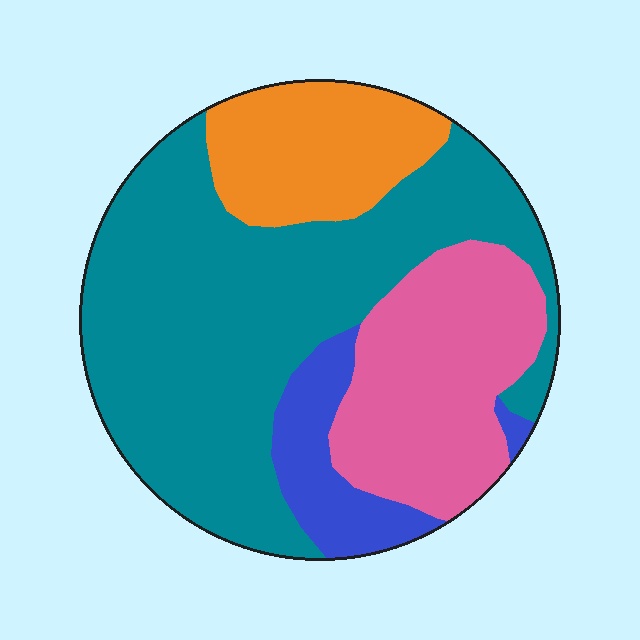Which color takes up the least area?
Blue, at roughly 10%.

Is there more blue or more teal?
Teal.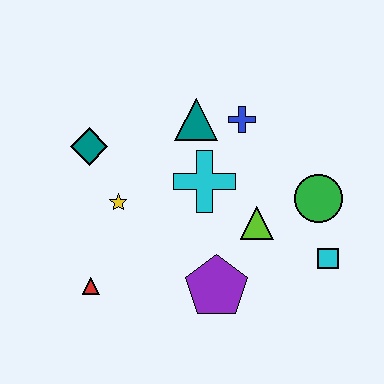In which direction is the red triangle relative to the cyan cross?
The red triangle is to the left of the cyan cross.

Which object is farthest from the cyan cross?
The red triangle is farthest from the cyan cross.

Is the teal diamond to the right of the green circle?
No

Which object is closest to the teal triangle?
The blue cross is closest to the teal triangle.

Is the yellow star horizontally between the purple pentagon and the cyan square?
No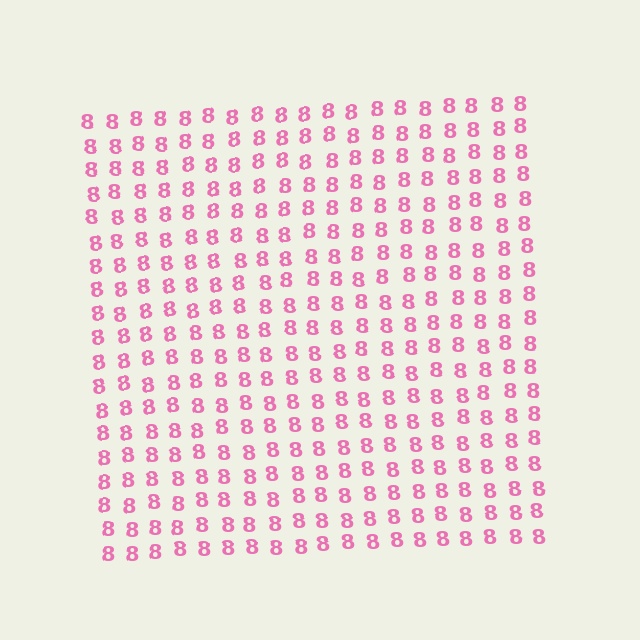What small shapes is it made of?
It is made of small digit 8's.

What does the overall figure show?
The overall figure shows a square.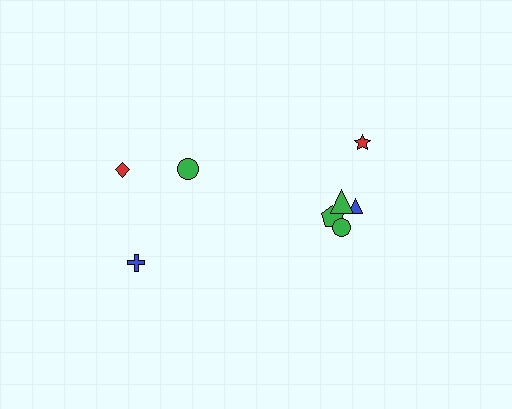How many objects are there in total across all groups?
There are 8 objects.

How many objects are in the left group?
There are 3 objects.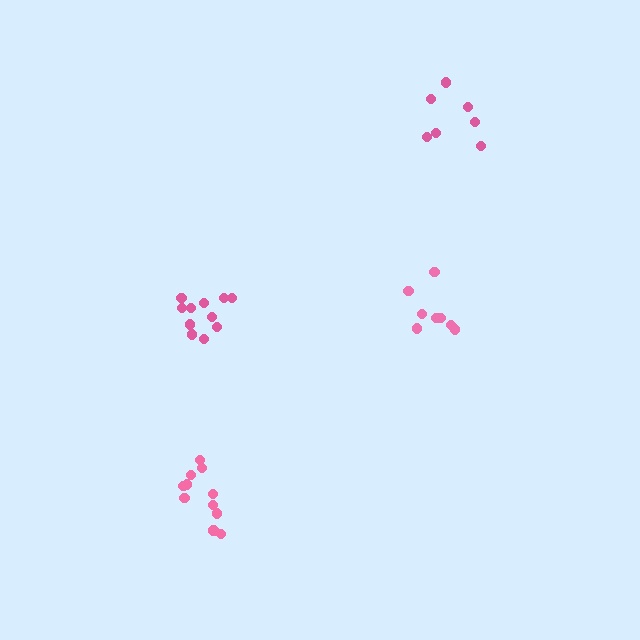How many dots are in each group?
Group 1: 11 dots, Group 2: 11 dots, Group 3: 7 dots, Group 4: 9 dots (38 total).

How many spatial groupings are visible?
There are 4 spatial groupings.